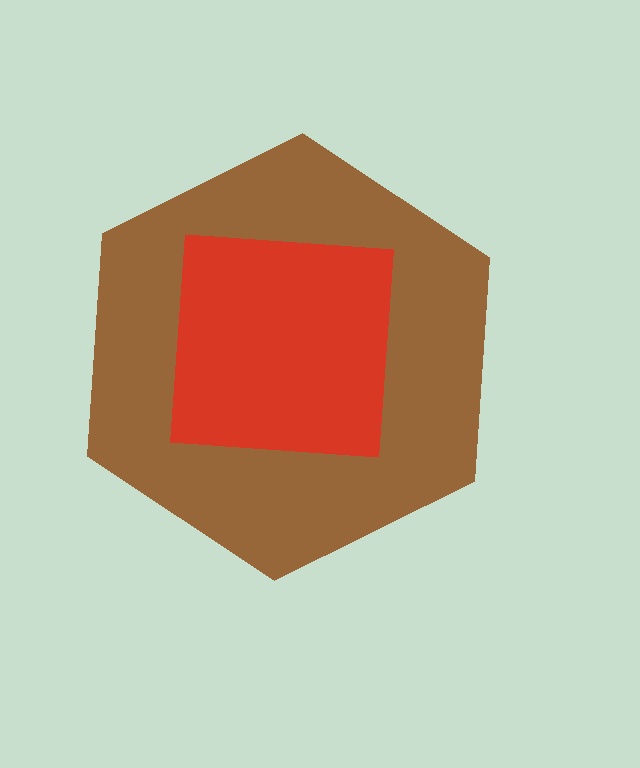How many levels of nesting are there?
2.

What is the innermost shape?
The red square.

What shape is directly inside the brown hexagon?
The red square.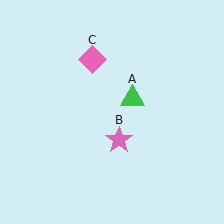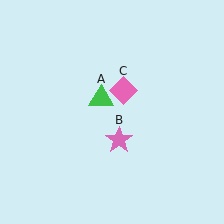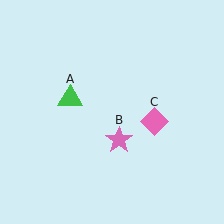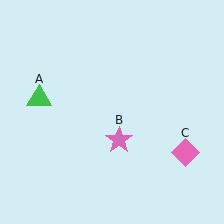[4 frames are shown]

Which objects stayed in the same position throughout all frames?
Pink star (object B) remained stationary.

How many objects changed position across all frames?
2 objects changed position: green triangle (object A), pink diamond (object C).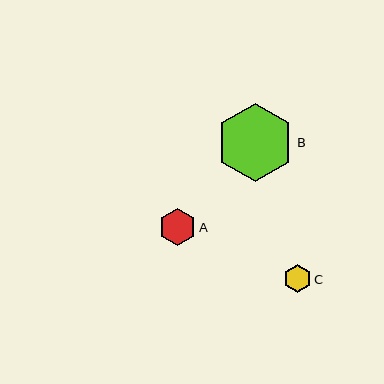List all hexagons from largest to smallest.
From largest to smallest: B, A, C.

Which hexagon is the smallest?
Hexagon C is the smallest with a size of approximately 28 pixels.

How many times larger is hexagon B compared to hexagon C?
Hexagon B is approximately 2.8 times the size of hexagon C.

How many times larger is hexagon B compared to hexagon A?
Hexagon B is approximately 2.1 times the size of hexagon A.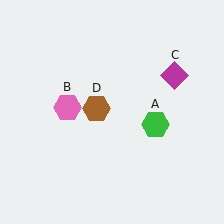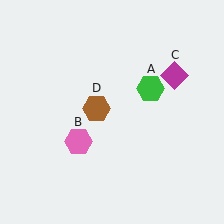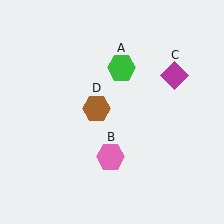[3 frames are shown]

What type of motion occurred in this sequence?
The green hexagon (object A), pink hexagon (object B) rotated counterclockwise around the center of the scene.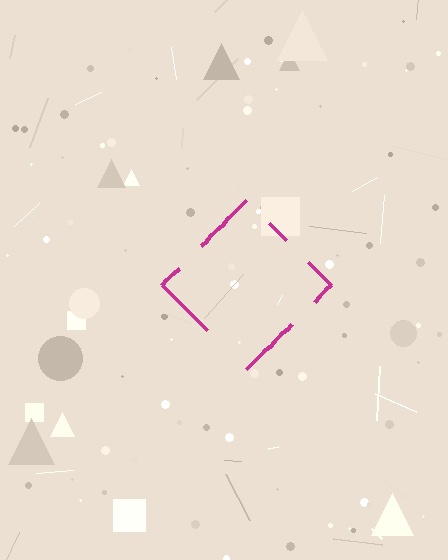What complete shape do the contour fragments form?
The contour fragments form a diamond.